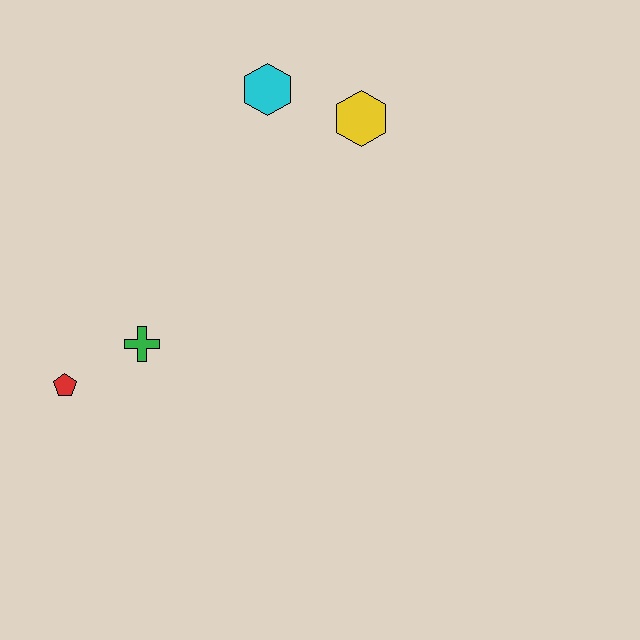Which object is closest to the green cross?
The red pentagon is closest to the green cross.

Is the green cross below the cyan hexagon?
Yes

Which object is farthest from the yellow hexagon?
The red pentagon is farthest from the yellow hexagon.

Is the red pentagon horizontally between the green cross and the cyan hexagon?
No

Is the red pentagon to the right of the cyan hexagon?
No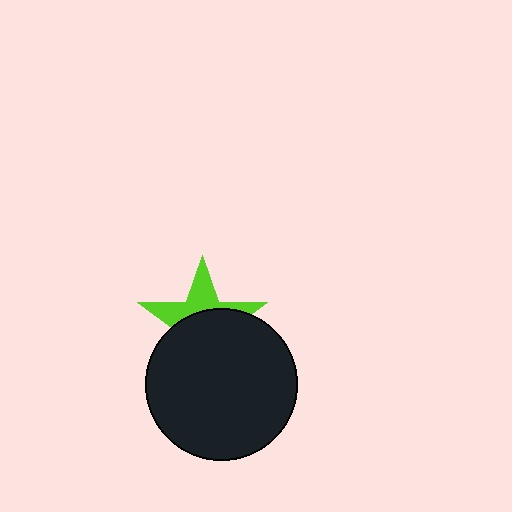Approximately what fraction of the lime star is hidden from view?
Roughly 60% of the lime star is hidden behind the black circle.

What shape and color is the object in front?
The object in front is a black circle.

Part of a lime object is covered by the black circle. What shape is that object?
It is a star.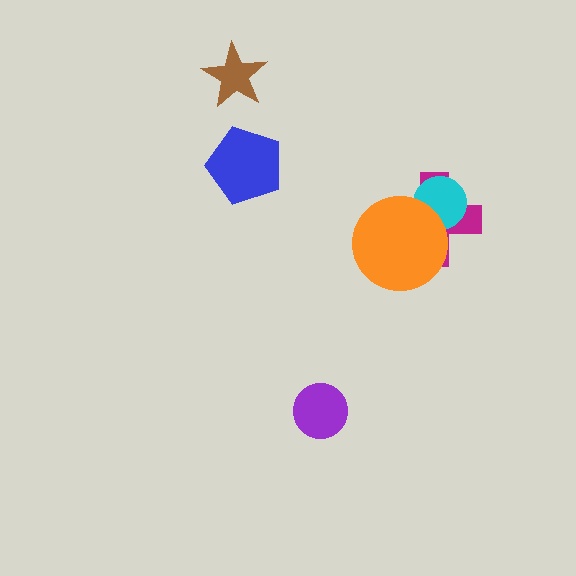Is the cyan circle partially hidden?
Yes, it is partially covered by another shape.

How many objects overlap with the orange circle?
2 objects overlap with the orange circle.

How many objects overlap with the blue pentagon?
0 objects overlap with the blue pentagon.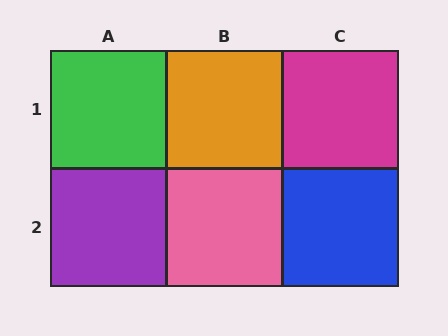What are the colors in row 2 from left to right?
Purple, pink, blue.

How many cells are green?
1 cell is green.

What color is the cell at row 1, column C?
Magenta.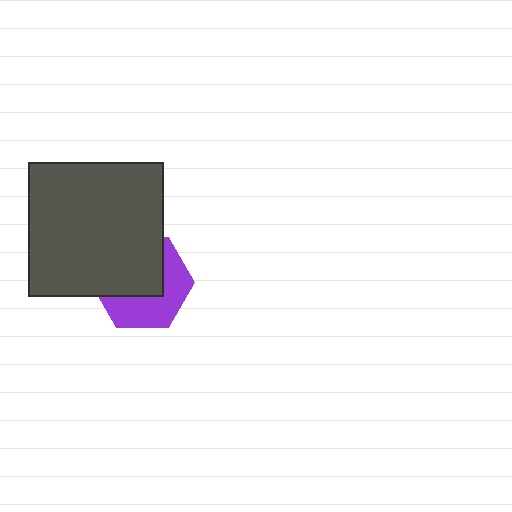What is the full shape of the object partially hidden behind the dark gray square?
The partially hidden object is a purple hexagon.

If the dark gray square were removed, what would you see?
You would see the complete purple hexagon.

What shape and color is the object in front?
The object in front is a dark gray square.